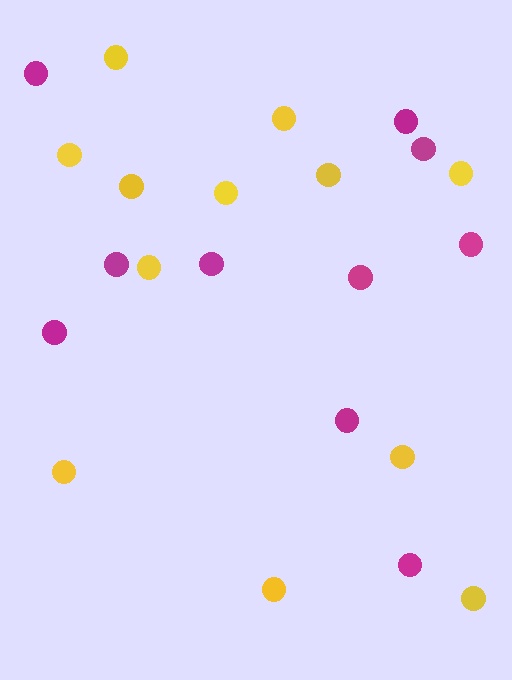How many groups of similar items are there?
There are 2 groups: one group of yellow circles (12) and one group of magenta circles (10).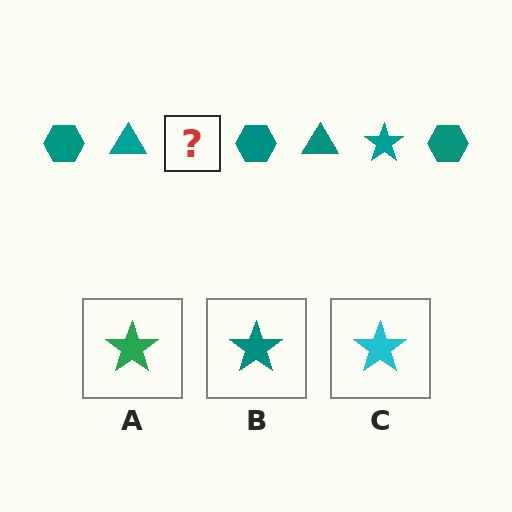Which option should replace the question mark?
Option B.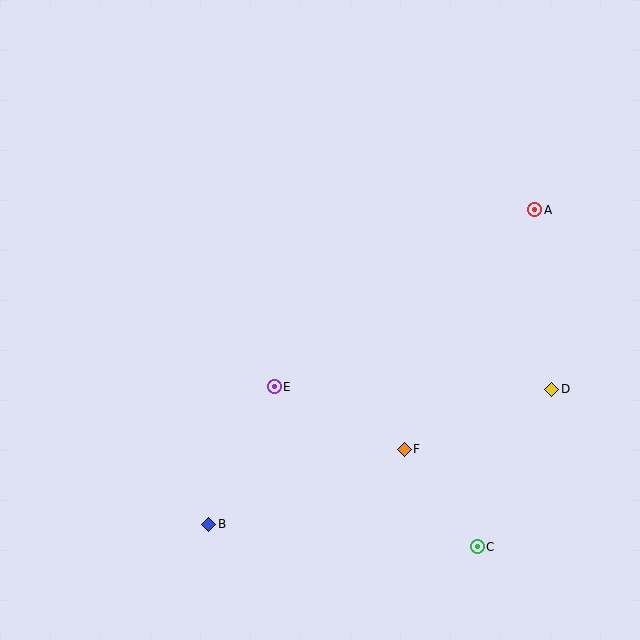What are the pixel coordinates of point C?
Point C is at (477, 547).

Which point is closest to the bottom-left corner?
Point B is closest to the bottom-left corner.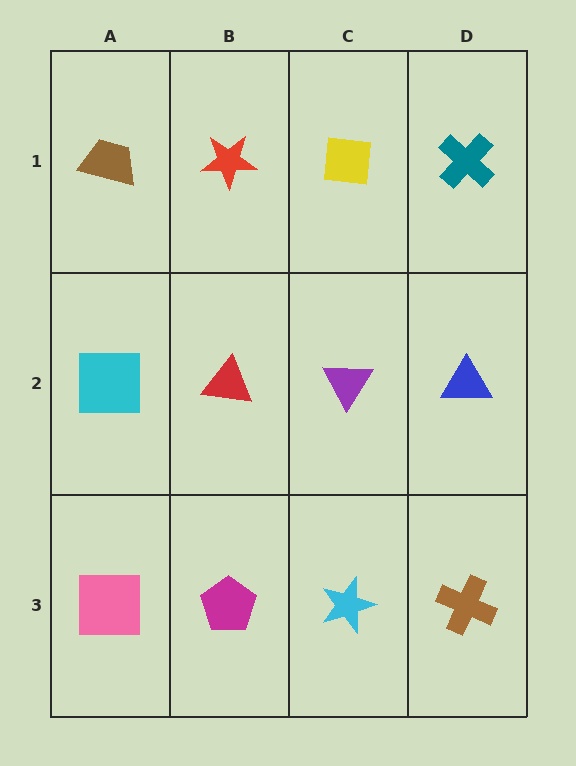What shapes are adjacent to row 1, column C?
A purple triangle (row 2, column C), a red star (row 1, column B), a teal cross (row 1, column D).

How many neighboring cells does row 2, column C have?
4.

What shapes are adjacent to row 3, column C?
A purple triangle (row 2, column C), a magenta pentagon (row 3, column B), a brown cross (row 3, column D).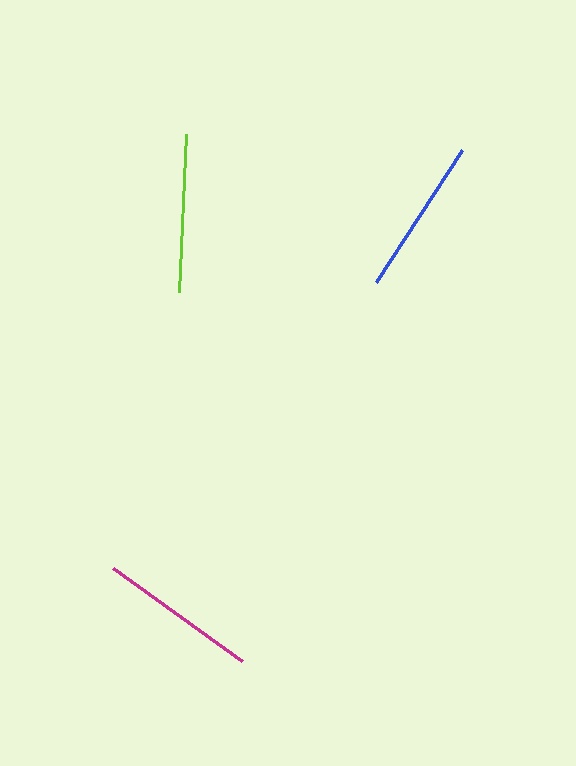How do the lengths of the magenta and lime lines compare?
The magenta and lime lines are approximately the same length.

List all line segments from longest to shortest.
From longest to shortest: magenta, lime, blue.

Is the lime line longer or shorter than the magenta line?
The magenta line is longer than the lime line.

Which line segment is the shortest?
The blue line is the shortest at approximately 158 pixels.